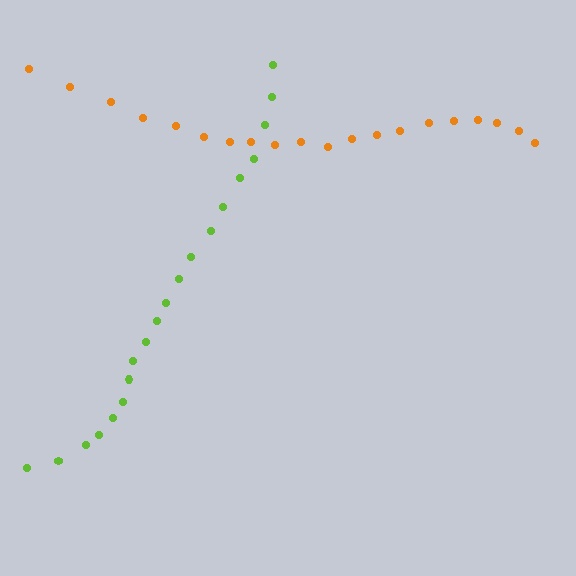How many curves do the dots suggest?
There are 2 distinct paths.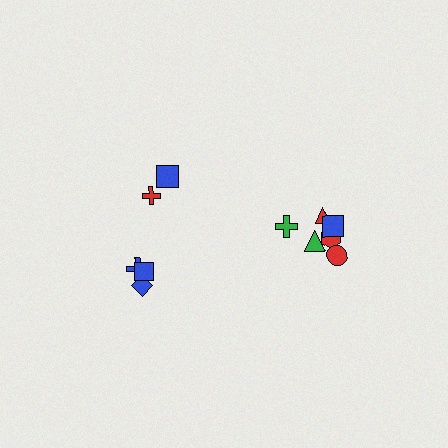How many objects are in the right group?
There are 7 objects.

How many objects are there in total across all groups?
There are 12 objects.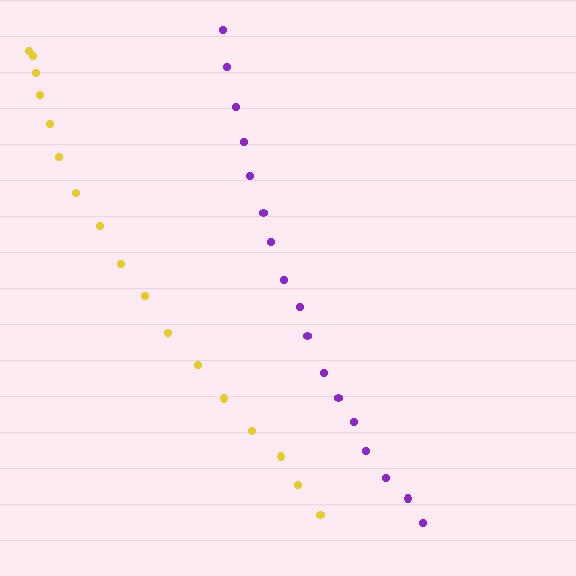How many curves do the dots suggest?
There are 2 distinct paths.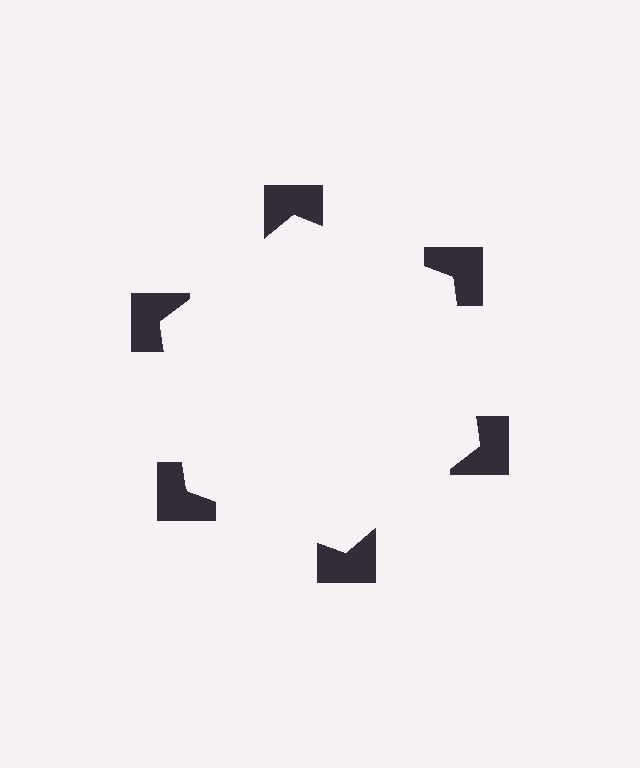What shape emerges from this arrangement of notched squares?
An illusory hexagon — its edges are inferred from the aligned wedge cuts in the notched squares, not physically drawn.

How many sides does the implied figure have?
6 sides.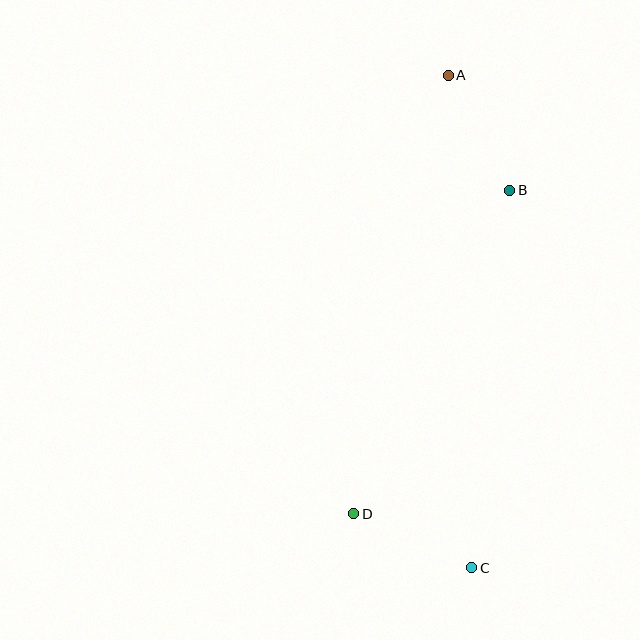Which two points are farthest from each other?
Points A and C are farthest from each other.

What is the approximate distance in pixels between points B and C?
The distance between B and C is approximately 379 pixels.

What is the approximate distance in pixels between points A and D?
The distance between A and D is approximately 449 pixels.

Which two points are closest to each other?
Points C and D are closest to each other.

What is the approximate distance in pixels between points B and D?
The distance between B and D is approximately 359 pixels.